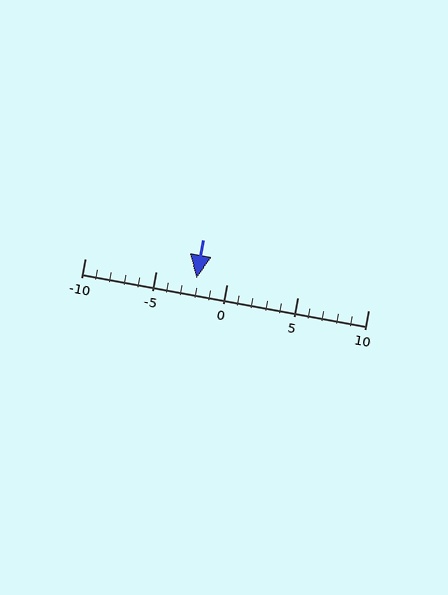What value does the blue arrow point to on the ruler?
The blue arrow points to approximately -2.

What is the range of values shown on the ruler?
The ruler shows values from -10 to 10.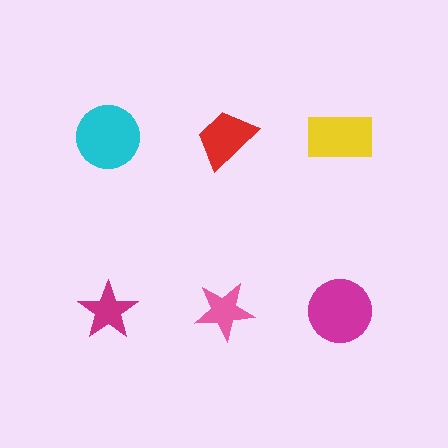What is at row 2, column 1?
A magenta star.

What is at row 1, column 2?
A red trapezoid.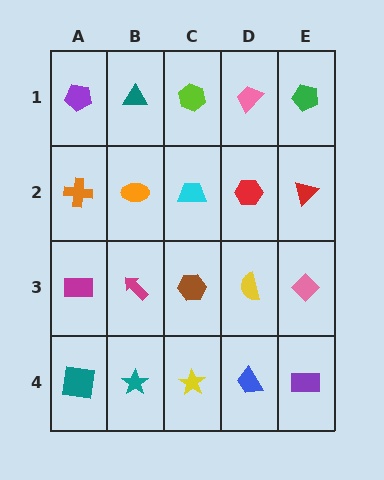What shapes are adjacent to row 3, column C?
A cyan trapezoid (row 2, column C), a yellow star (row 4, column C), a magenta arrow (row 3, column B), a yellow semicircle (row 3, column D).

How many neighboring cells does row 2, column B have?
4.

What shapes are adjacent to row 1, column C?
A cyan trapezoid (row 2, column C), a teal triangle (row 1, column B), a pink trapezoid (row 1, column D).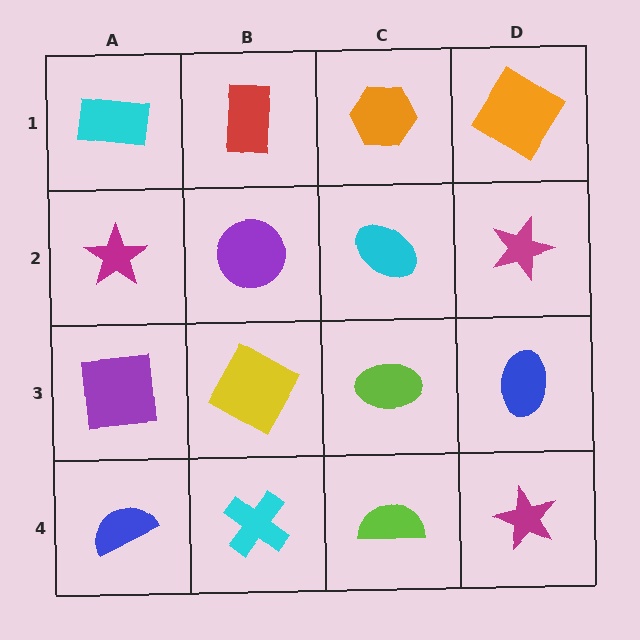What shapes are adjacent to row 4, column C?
A lime ellipse (row 3, column C), a cyan cross (row 4, column B), a magenta star (row 4, column D).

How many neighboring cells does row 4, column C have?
3.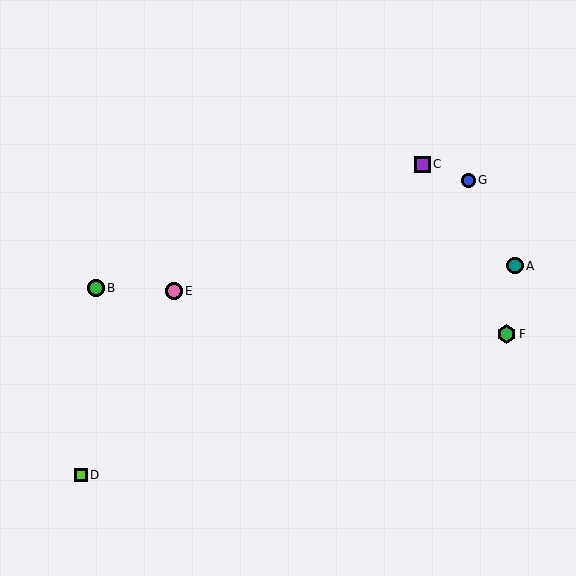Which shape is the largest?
The green hexagon (labeled F) is the largest.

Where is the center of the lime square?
The center of the lime square is at (81, 475).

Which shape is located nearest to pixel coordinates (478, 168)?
The blue circle (labeled G) at (469, 180) is nearest to that location.